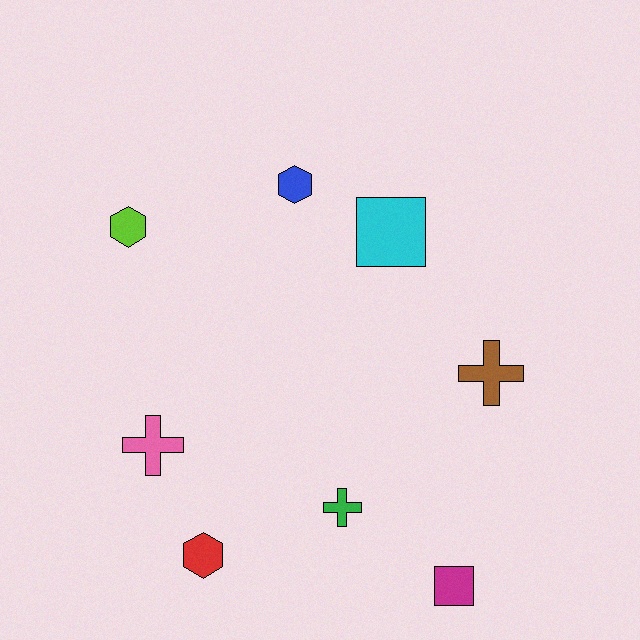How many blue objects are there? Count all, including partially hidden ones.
There is 1 blue object.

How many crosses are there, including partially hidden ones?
There are 3 crosses.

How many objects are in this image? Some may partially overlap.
There are 8 objects.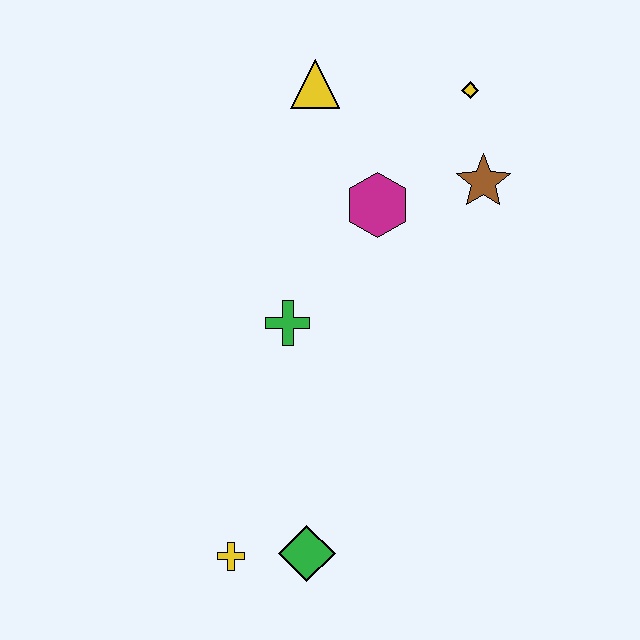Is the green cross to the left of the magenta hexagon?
Yes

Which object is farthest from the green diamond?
The yellow diamond is farthest from the green diamond.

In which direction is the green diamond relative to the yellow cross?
The green diamond is to the right of the yellow cross.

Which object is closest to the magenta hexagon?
The brown star is closest to the magenta hexagon.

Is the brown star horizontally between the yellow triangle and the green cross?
No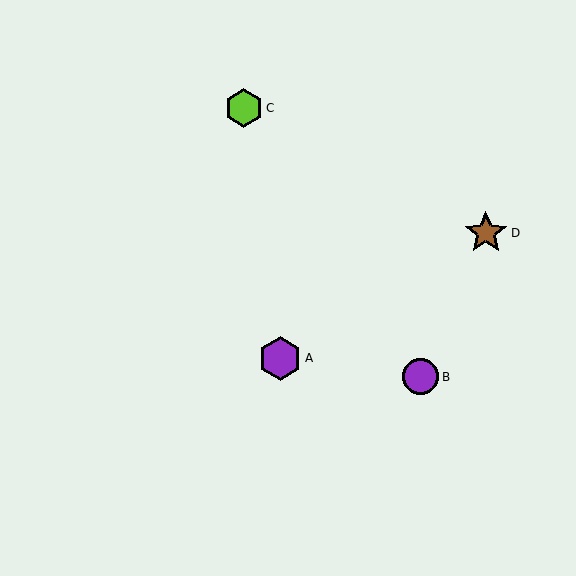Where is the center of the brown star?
The center of the brown star is at (486, 233).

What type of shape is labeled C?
Shape C is a lime hexagon.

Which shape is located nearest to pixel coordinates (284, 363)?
The purple hexagon (labeled A) at (280, 358) is nearest to that location.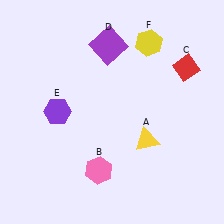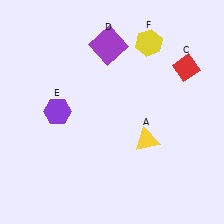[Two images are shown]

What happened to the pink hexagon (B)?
The pink hexagon (B) was removed in Image 2. It was in the bottom-left area of Image 1.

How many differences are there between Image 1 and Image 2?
There is 1 difference between the two images.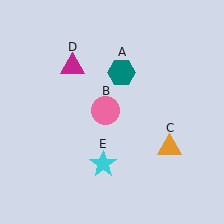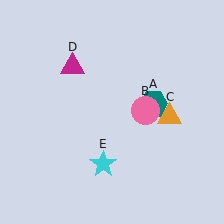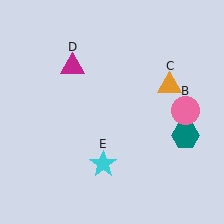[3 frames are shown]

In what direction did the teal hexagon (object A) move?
The teal hexagon (object A) moved down and to the right.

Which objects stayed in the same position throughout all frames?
Magenta triangle (object D) and cyan star (object E) remained stationary.